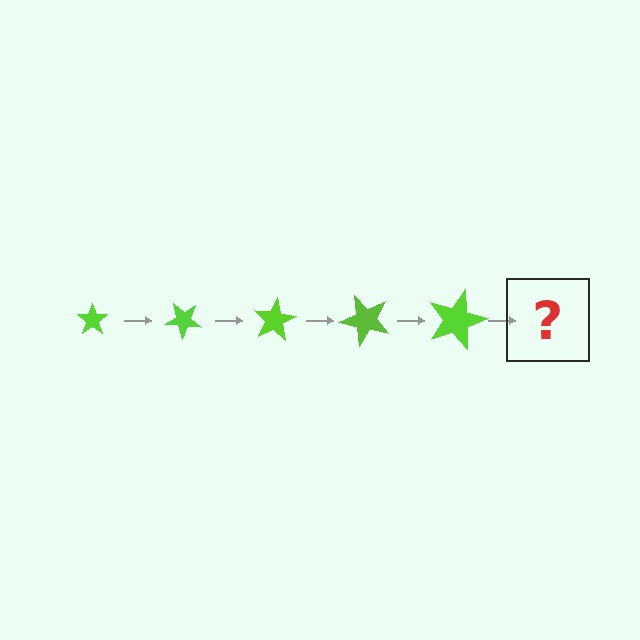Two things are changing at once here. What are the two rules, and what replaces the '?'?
The two rules are that the star grows larger each step and it rotates 40 degrees each step. The '?' should be a star, larger than the previous one and rotated 200 degrees from the start.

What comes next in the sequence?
The next element should be a star, larger than the previous one and rotated 200 degrees from the start.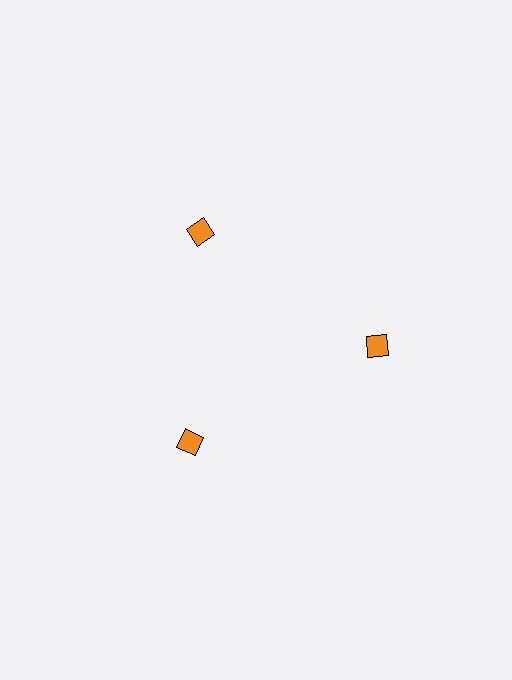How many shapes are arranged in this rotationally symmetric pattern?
There are 3 shapes, arranged in 3 groups of 1.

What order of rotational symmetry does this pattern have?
This pattern has 3-fold rotational symmetry.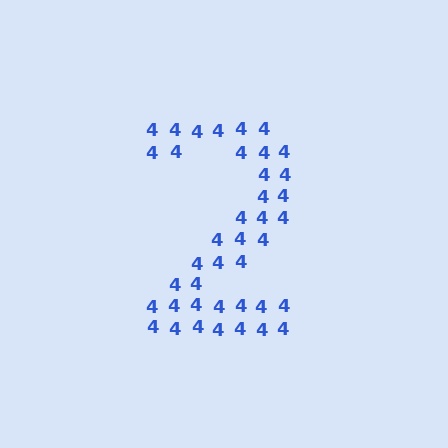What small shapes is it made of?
It is made of small digit 4's.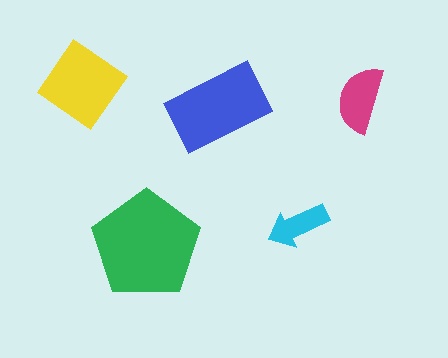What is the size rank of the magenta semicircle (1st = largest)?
4th.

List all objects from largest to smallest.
The green pentagon, the blue rectangle, the yellow diamond, the magenta semicircle, the cyan arrow.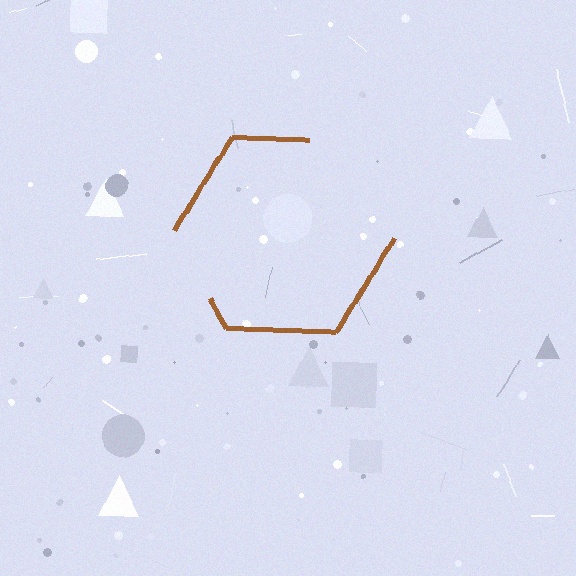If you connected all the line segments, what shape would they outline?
They would outline a hexagon.